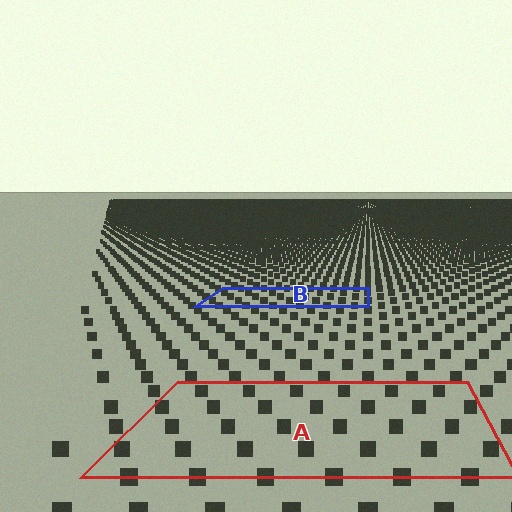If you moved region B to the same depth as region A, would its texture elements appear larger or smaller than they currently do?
They would appear larger. At a closer depth, the same texture elements are projected at a bigger on-screen size.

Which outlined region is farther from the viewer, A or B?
Region B is farther from the viewer — the texture elements inside it appear smaller and more densely packed.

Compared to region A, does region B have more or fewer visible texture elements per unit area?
Region B has more texture elements per unit area — they are packed more densely because it is farther away.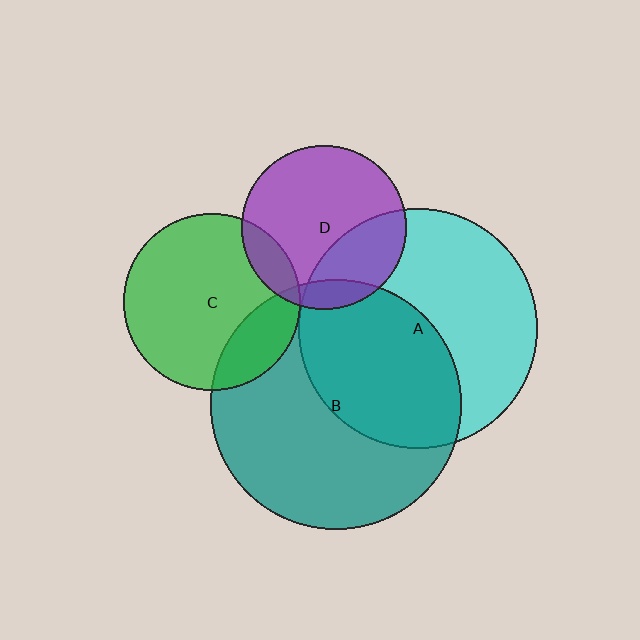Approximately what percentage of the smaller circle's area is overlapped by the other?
Approximately 10%.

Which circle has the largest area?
Circle B (teal).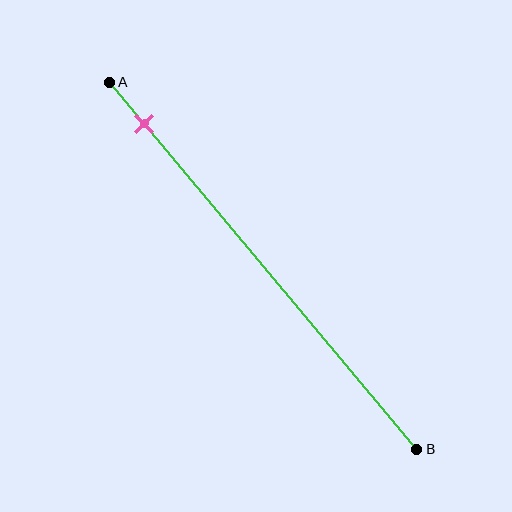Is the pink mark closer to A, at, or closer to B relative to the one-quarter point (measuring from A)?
The pink mark is closer to point A than the one-quarter point of segment AB.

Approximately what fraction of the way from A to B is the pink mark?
The pink mark is approximately 10% of the way from A to B.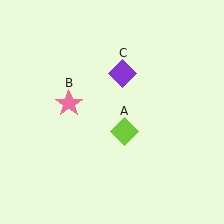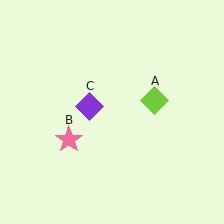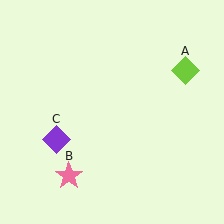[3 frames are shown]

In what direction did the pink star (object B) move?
The pink star (object B) moved down.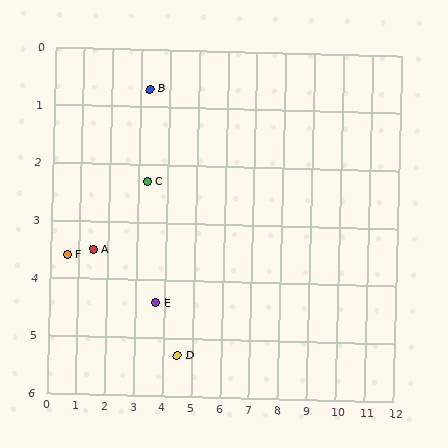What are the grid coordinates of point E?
Point E is at approximately (3.7, 4.4).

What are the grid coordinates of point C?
Point C is at approximately (3.3, 2.3).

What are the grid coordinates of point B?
Point B is at approximately (3.3, 0.7).